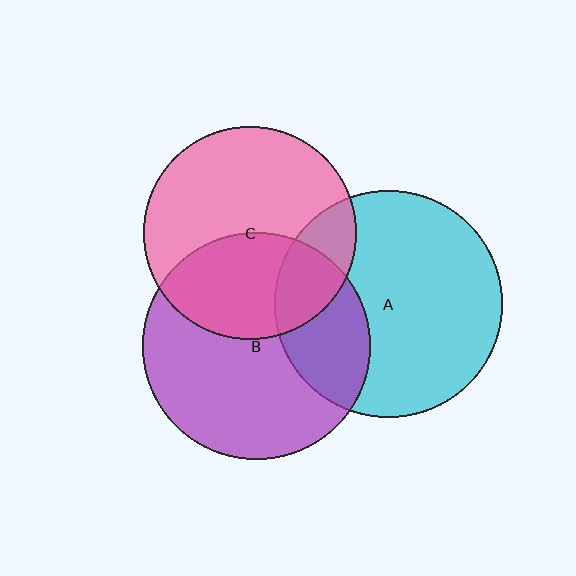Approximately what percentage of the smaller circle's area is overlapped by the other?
Approximately 40%.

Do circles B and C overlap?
Yes.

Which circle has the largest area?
Circle A (cyan).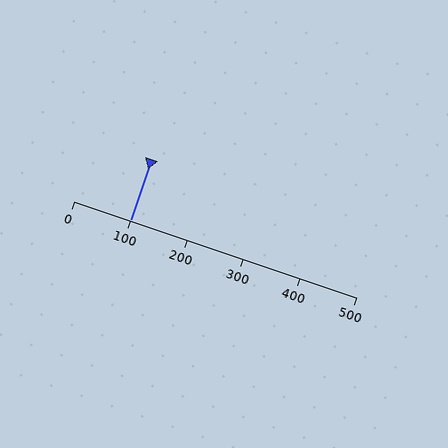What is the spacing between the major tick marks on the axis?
The major ticks are spaced 100 apart.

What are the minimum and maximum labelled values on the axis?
The axis runs from 0 to 500.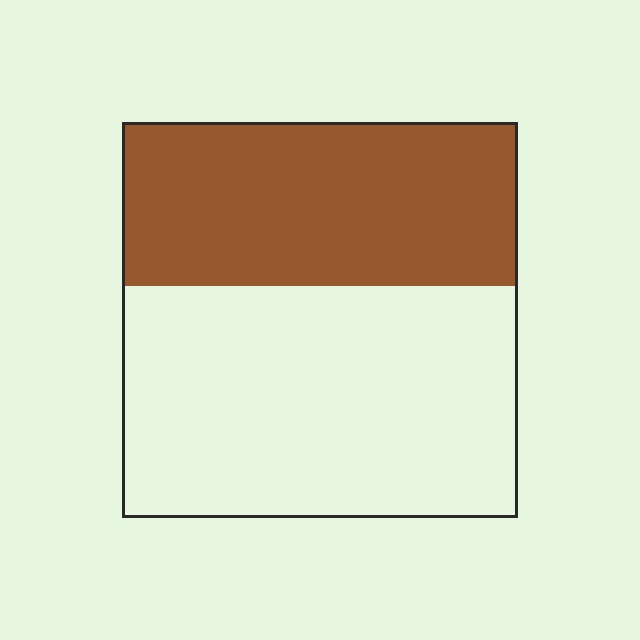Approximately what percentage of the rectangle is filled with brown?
Approximately 40%.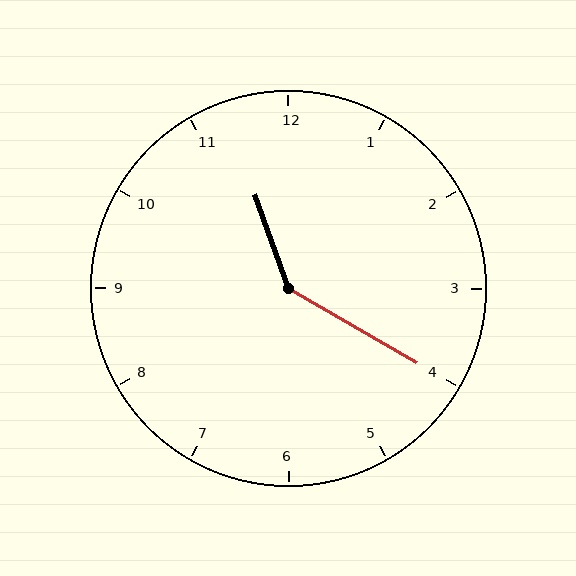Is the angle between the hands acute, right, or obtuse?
It is obtuse.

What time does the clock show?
11:20.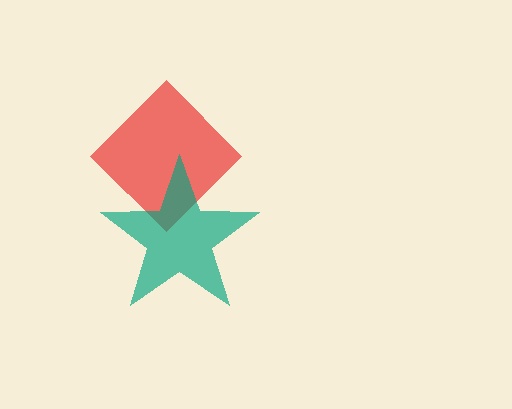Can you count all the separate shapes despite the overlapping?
Yes, there are 2 separate shapes.